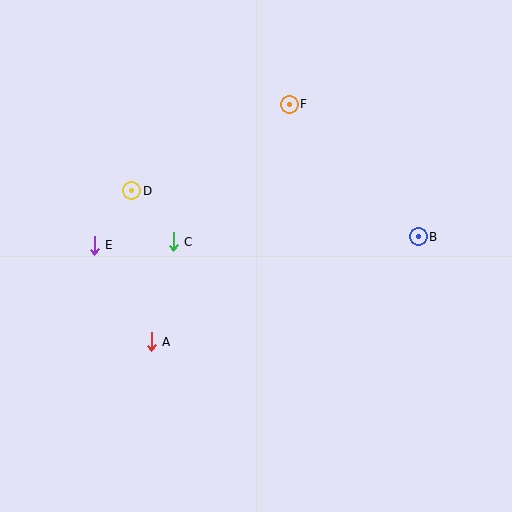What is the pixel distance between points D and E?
The distance between D and E is 66 pixels.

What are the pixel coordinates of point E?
Point E is at (94, 245).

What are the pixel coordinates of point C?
Point C is at (173, 242).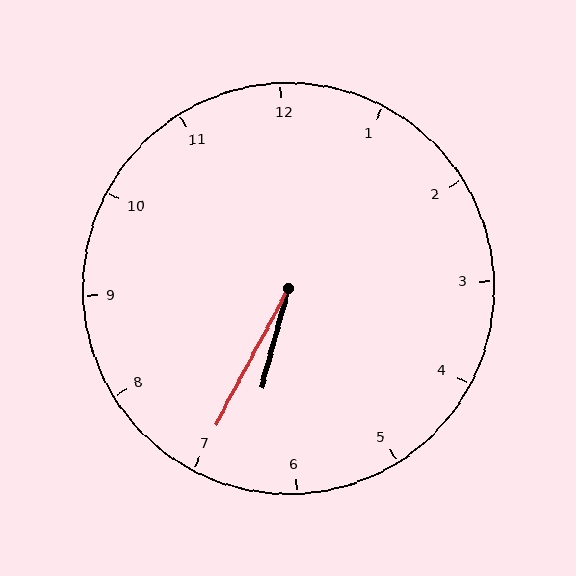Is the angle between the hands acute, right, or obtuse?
It is acute.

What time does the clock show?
6:35.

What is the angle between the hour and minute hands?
Approximately 12 degrees.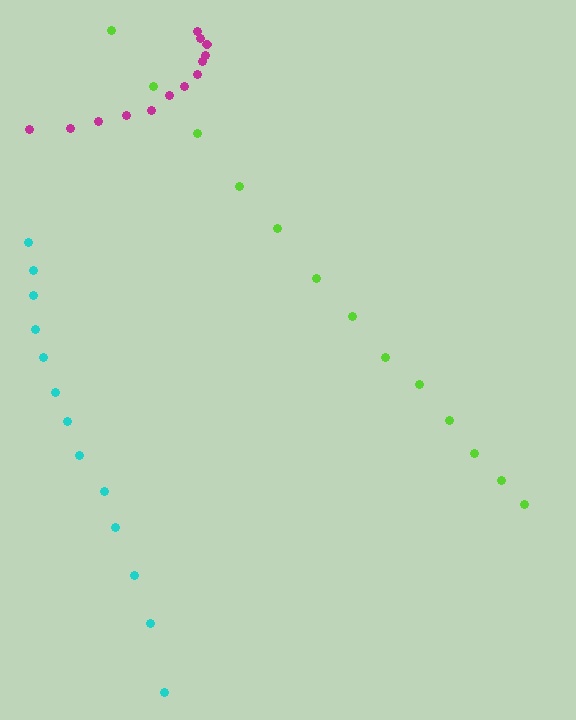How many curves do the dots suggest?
There are 3 distinct paths.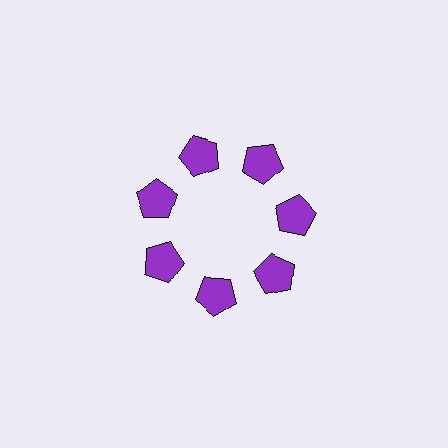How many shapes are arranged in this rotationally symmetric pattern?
There are 7 shapes, arranged in 7 groups of 1.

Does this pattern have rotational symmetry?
Yes, this pattern has 7-fold rotational symmetry. It looks the same after rotating 51 degrees around the center.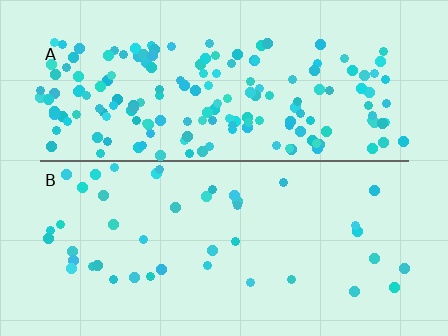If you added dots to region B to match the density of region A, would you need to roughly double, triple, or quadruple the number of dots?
Approximately quadruple.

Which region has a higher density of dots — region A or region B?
A (the top).